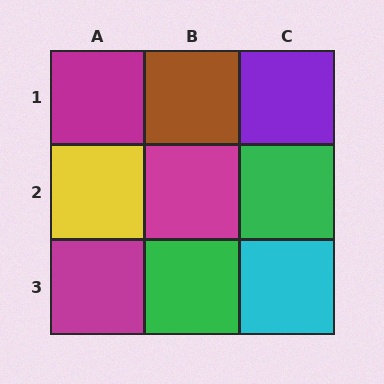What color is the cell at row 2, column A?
Yellow.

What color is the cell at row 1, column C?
Purple.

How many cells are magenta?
3 cells are magenta.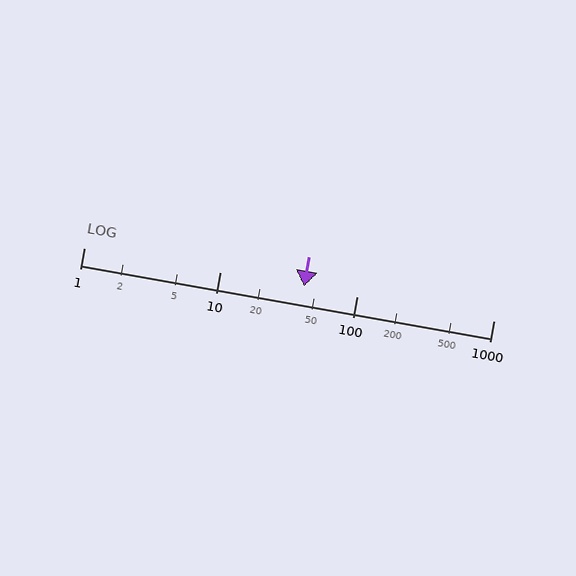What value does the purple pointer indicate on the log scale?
The pointer indicates approximately 41.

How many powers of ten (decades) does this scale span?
The scale spans 3 decades, from 1 to 1000.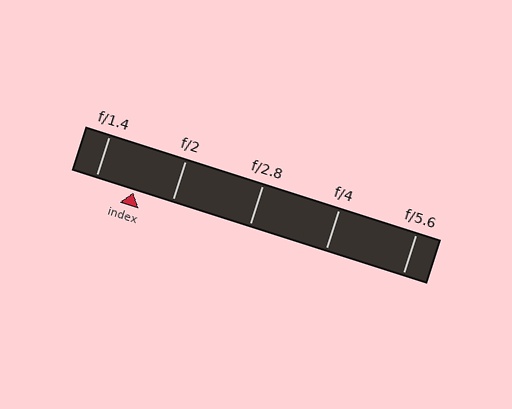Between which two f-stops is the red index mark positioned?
The index mark is between f/1.4 and f/2.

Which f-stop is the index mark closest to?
The index mark is closest to f/2.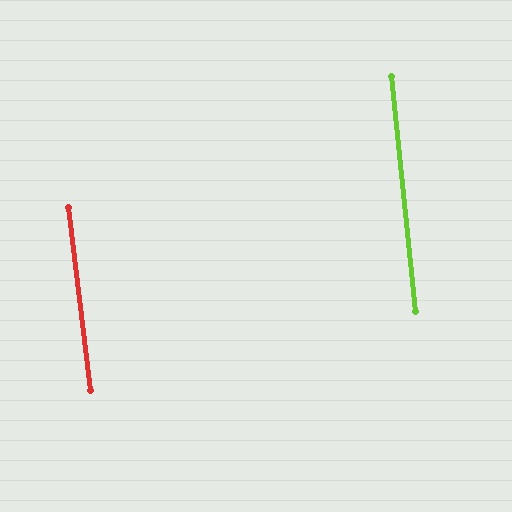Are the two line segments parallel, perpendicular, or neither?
Parallel — their directions differ by only 1.0°.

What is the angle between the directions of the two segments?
Approximately 1 degree.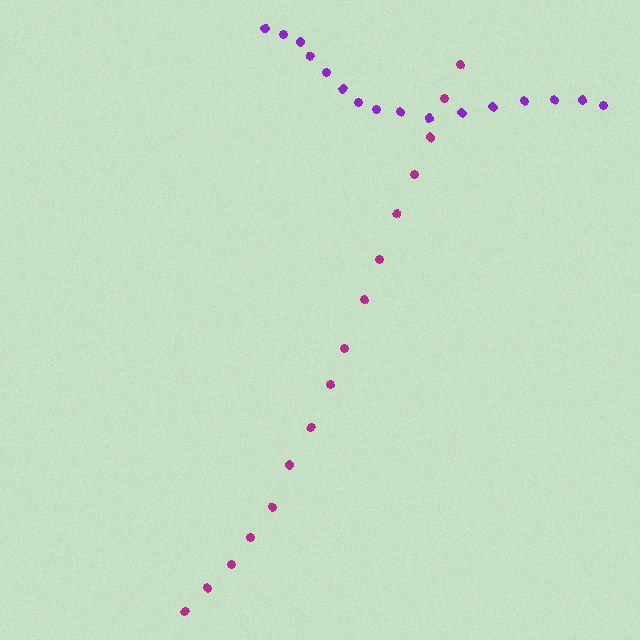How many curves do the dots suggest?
There are 2 distinct paths.